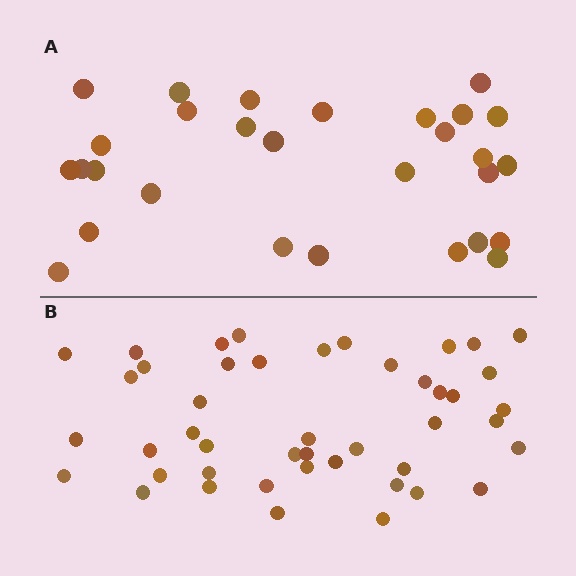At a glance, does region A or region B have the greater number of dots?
Region B (the bottom region) has more dots.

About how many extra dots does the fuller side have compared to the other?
Region B has approximately 15 more dots than region A.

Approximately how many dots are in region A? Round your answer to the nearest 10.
About 30 dots. (The exact count is 29, which rounds to 30.)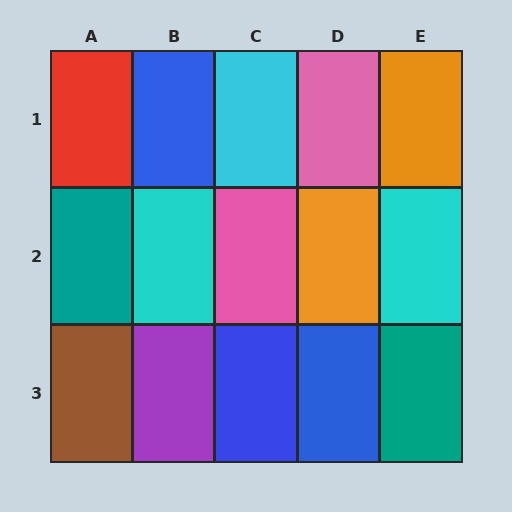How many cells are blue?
3 cells are blue.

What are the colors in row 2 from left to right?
Teal, cyan, pink, orange, cyan.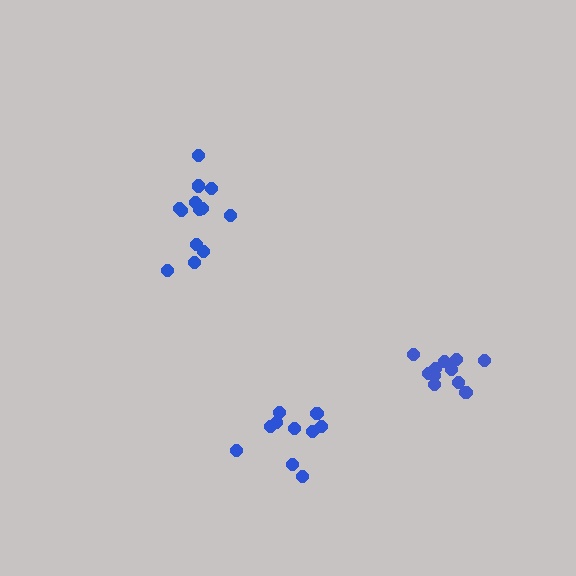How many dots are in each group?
Group 1: 13 dots, Group 2: 11 dots, Group 3: 10 dots (34 total).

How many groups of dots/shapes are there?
There are 3 groups.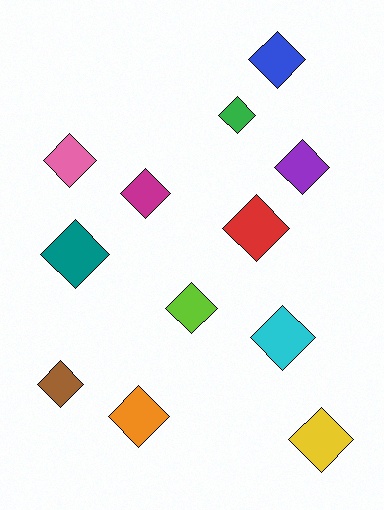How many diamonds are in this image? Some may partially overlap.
There are 12 diamonds.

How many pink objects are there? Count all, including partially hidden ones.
There is 1 pink object.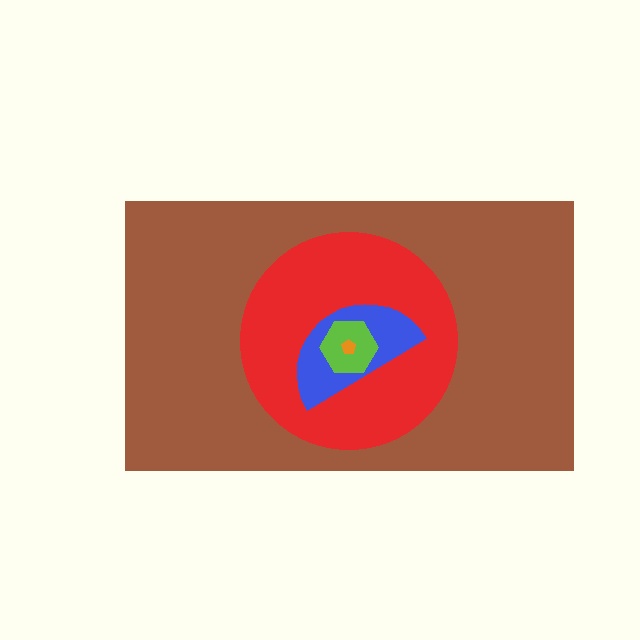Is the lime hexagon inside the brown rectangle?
Yes.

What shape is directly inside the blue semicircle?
The lime hexagon.